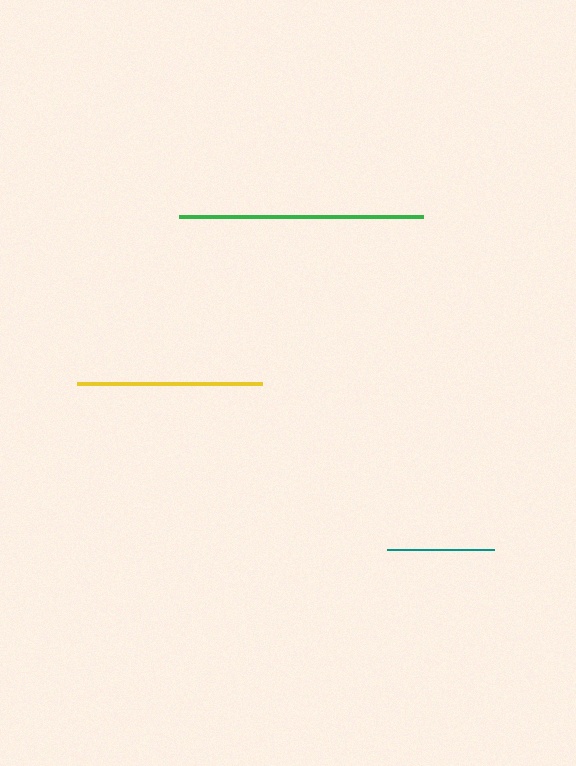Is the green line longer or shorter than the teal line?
The green line is longer than the teal line.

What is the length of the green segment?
The green segment is approximately 244 pixels long.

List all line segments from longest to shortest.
From longest to shortest: green, yellow, teal.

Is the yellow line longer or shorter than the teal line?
The yellow line is longer than the teal line.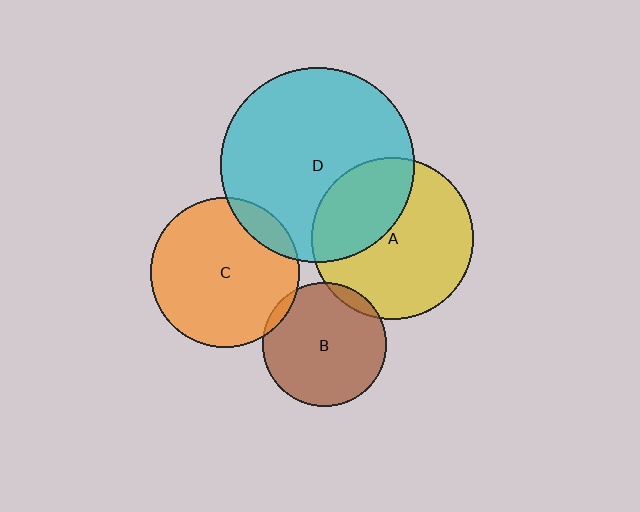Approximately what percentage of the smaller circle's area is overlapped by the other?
Approximately 5%.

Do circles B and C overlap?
Yes.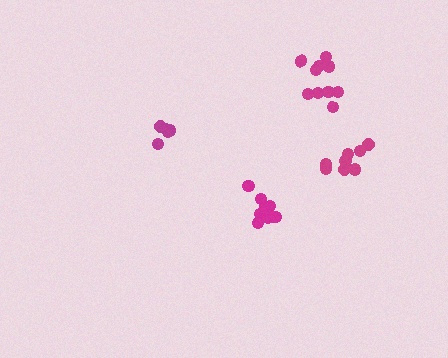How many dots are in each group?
Group 1: 10 dots, Group 2: 9 dots, Group 3: 5 dots, Group 4: 8 dots (32 total).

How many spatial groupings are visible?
There are 4 spatial groupings.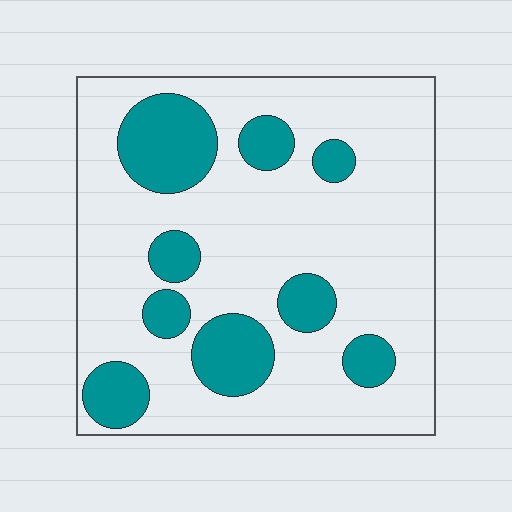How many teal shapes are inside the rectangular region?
9.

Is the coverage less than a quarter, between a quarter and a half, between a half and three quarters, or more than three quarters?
Less than a quarter.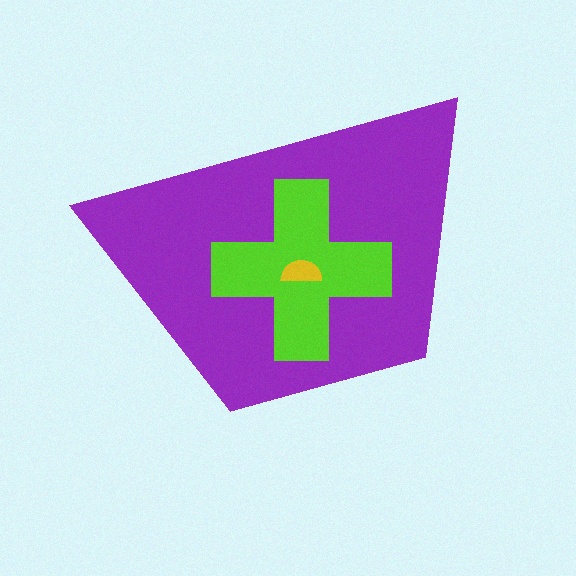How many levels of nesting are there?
3.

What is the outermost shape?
The purple trapezoid.